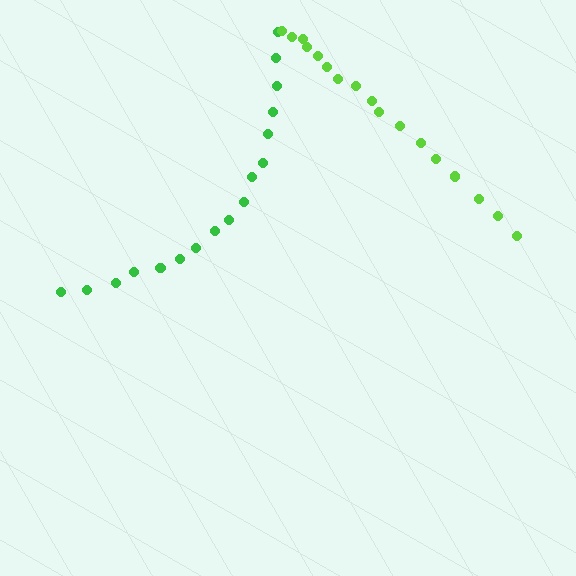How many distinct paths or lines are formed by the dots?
There are 2 distinct paths.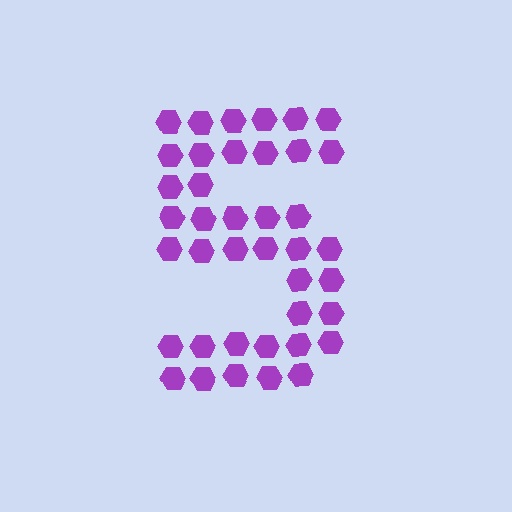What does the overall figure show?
The overall figure shows the digit 5.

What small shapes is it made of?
It is made of small hexagons.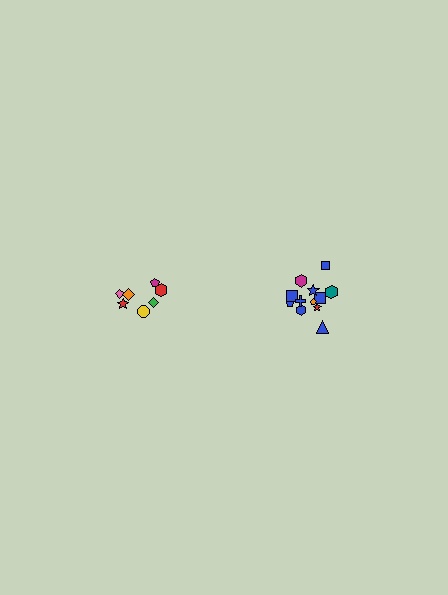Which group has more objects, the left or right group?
The right group.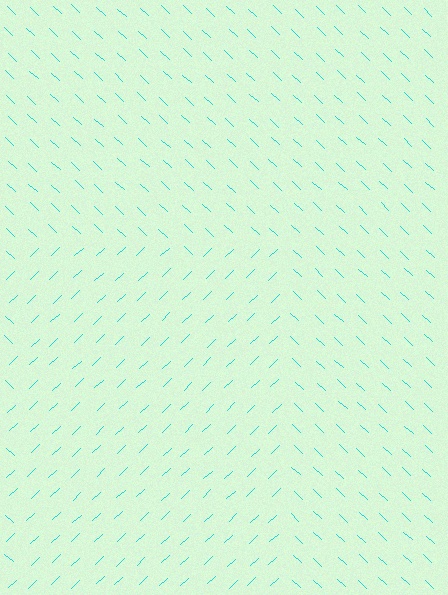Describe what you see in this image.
The image is filled with small cyan line segments. A rectangle region in the image has lines oriented differently from the surrounding lines, creating a visible texture boundary.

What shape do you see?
I see a rectangle.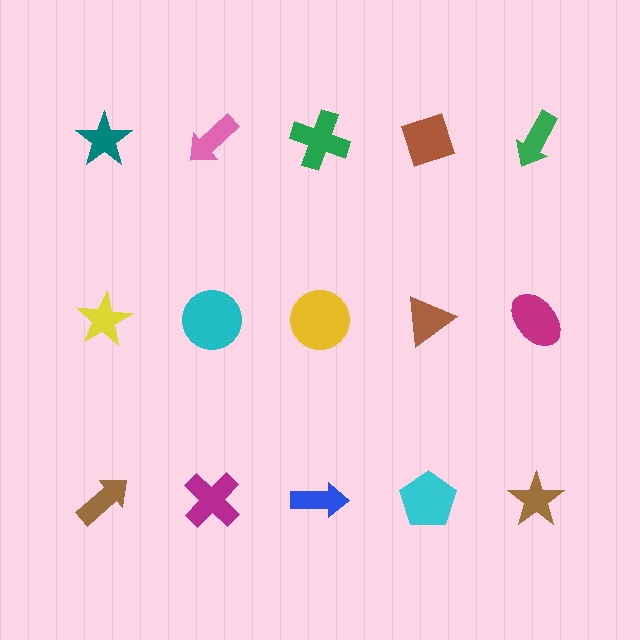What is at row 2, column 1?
A yellow star.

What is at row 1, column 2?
A pink arrow.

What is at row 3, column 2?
A magenta cross.